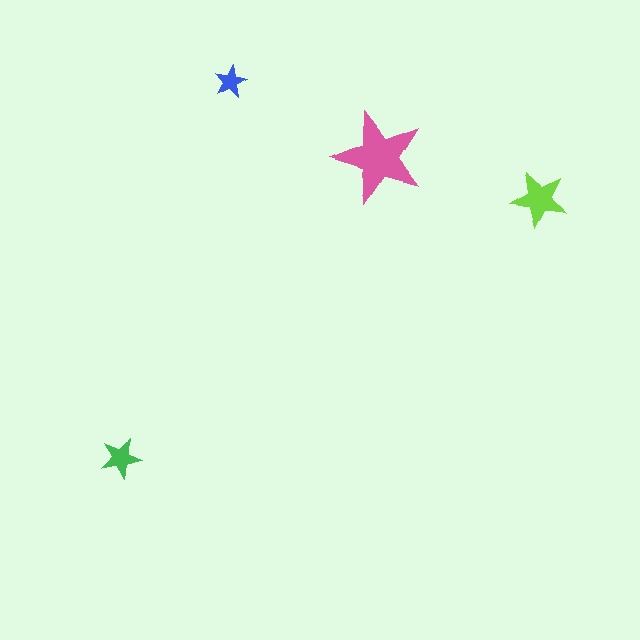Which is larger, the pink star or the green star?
The pink one.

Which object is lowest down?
The green star is bottommost.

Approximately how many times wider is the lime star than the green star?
About 1.5 times wider.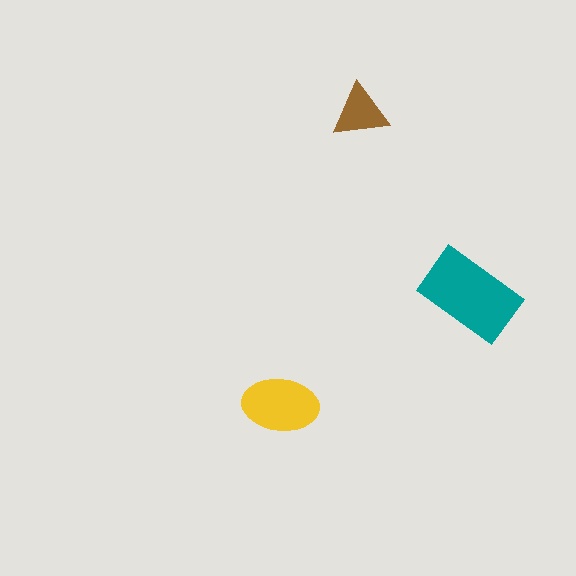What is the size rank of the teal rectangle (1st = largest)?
1st.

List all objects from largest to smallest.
The teal rectangle, the yellow ellipse, the brown triangle.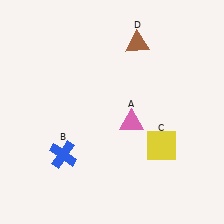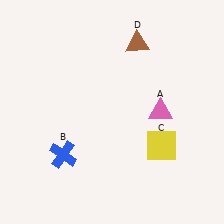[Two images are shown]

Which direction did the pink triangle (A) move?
The pink triangle (A) moved right.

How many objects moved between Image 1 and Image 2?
1 object moved between the two images.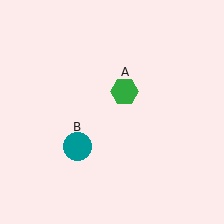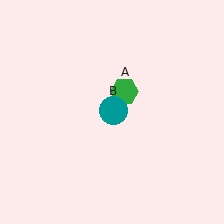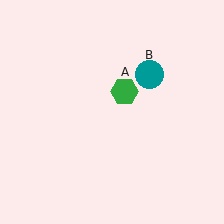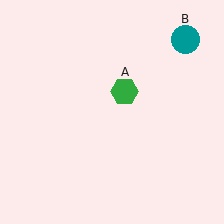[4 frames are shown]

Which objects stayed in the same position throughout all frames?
Green hexagon (object A) remained stationary.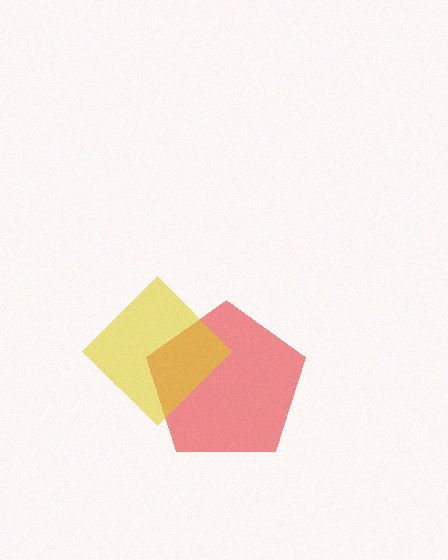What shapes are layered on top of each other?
The layered shapes are: a red pentagon, a yellow diamond.